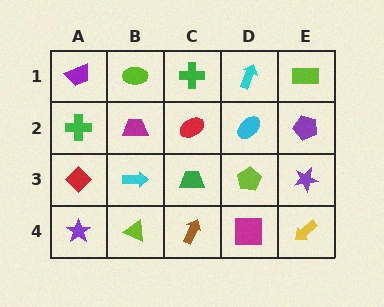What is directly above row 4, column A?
A red diamond.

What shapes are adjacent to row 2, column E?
A lime rectangle (row 1, column E), a purple star (row 3, column E), a cyan ellipse (row 2, column D).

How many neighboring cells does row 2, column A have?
3.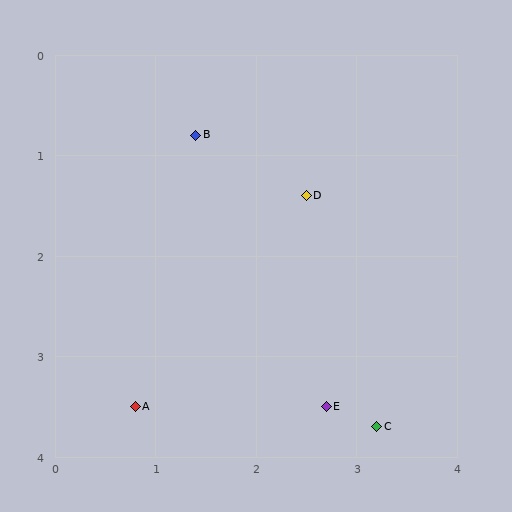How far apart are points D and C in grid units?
Points D and C are about 2.4 grid units apart.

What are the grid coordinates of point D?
Point D is at approximately (2.5, 1.4).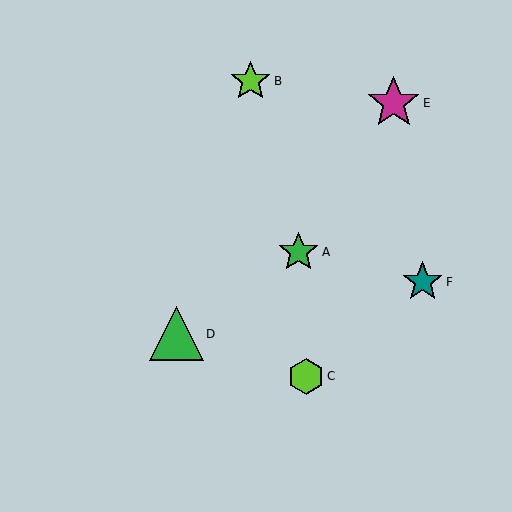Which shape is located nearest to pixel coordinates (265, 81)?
The lime star (labeled B) at (251, 81) is nearest to that location.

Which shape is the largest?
The green triangle (labeled D) is the largest.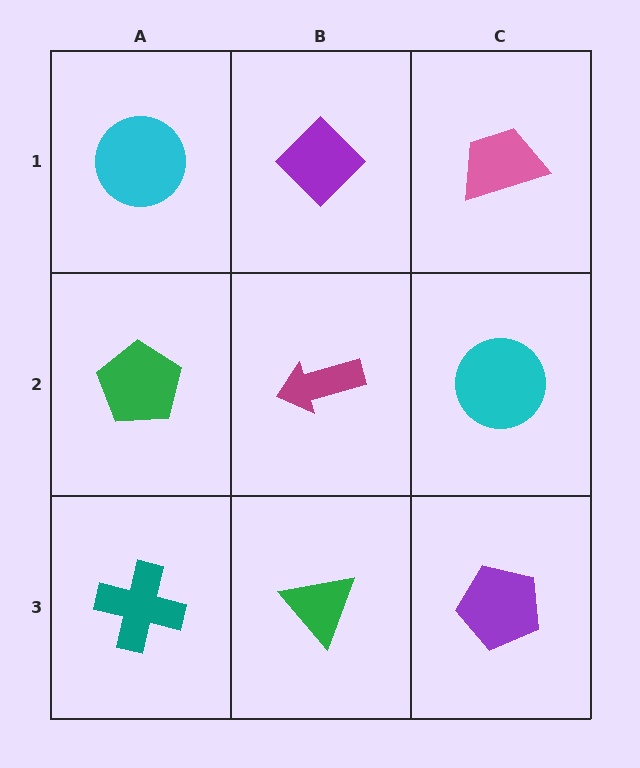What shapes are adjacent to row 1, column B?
A magenta arrow (row 2, column B), a cyan circle (row 1, column A), a pink trapezoid (row 1, column C).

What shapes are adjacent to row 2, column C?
A pink trapezoid (row 1, column C), a purple pentagon (row 3, column C), a magenta arrow (row 2, column B).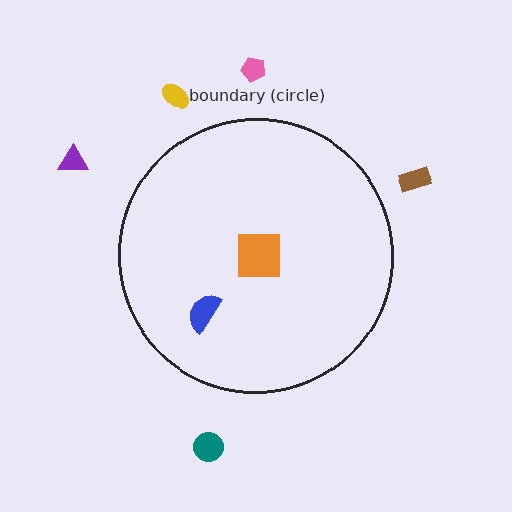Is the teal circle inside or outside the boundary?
Outside.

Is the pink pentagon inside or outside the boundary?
Outside.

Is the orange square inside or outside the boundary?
Inside.